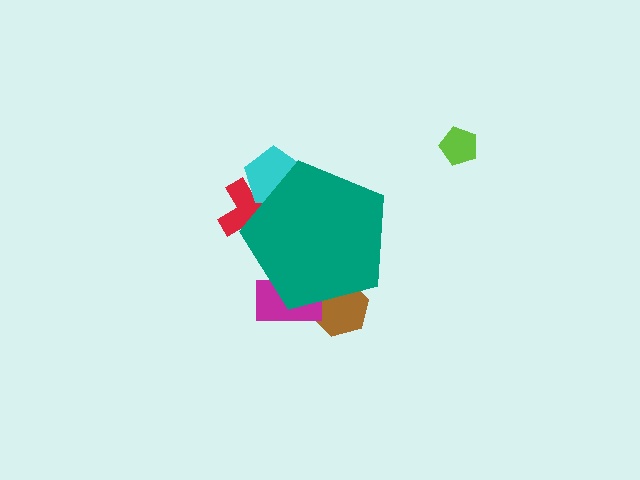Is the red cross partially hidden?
Yes, the red cross is partially hidden behind the teal pentagon.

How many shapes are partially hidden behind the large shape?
4 shapes are partially hidden.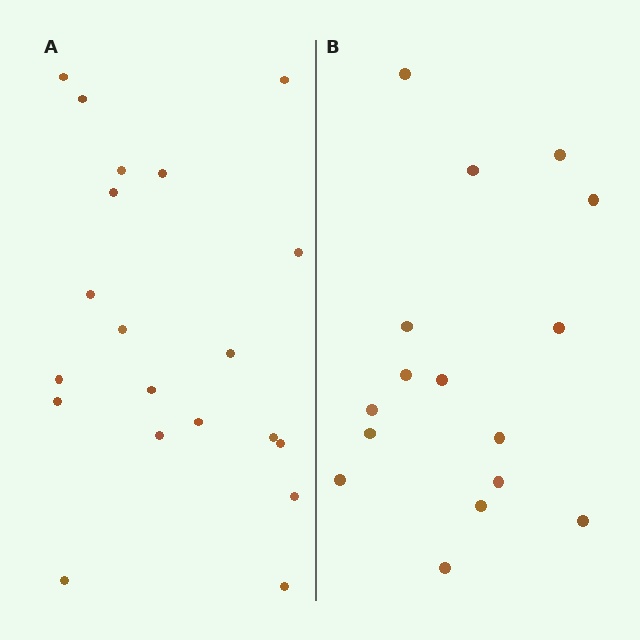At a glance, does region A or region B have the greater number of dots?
Region A (the left region) has more dots.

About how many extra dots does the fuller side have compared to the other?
Region A has about 4 more dots than region B.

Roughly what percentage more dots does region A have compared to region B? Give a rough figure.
About 25% more.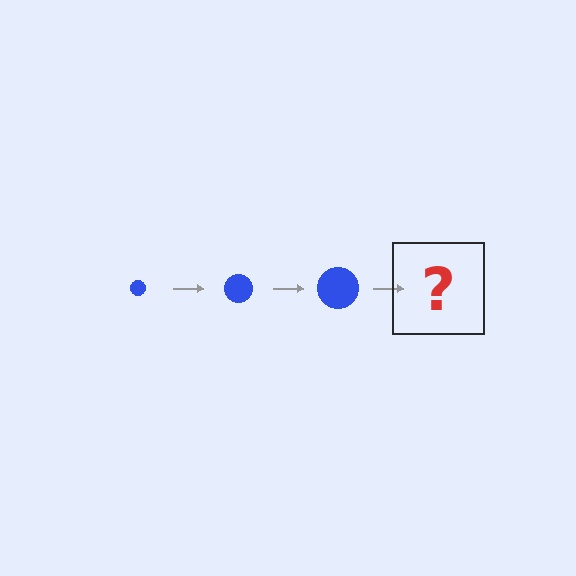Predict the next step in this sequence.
The next step is a blue circle, larger than the previous one.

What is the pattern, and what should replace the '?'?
The pattern is that the circle gets progressively larger each step. The '?' should be a blue circle, larger than the previous one.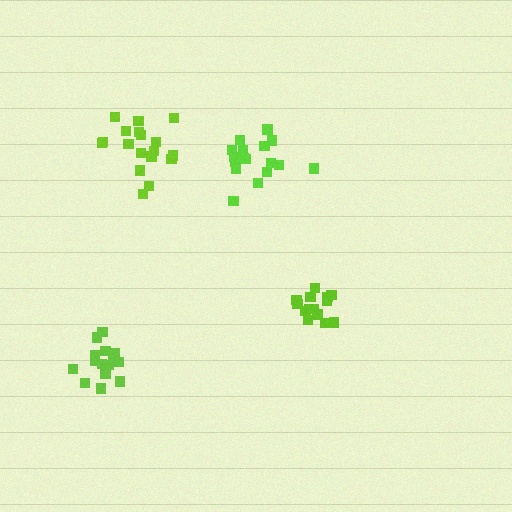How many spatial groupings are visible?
There are 4 spatial groupings.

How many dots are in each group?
Group 1: 17 dots, Group 2: 14 dots, Group 3: 18 dots, Group 4: 15 dots (64 total).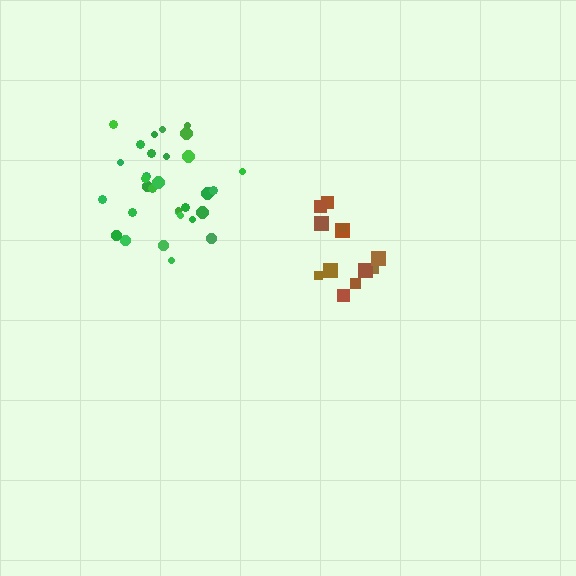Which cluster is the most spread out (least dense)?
Brown.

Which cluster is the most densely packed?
Green.